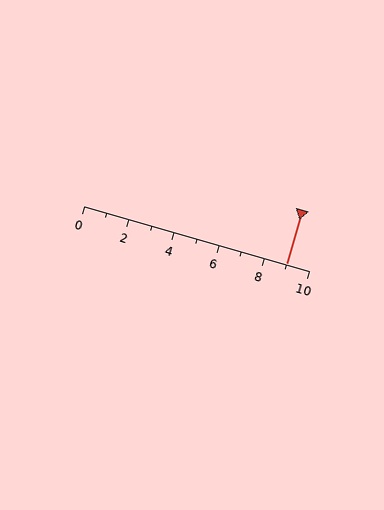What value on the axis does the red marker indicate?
The marker indicates approximately 9.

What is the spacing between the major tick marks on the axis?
The major ticks are spaced 2 apart.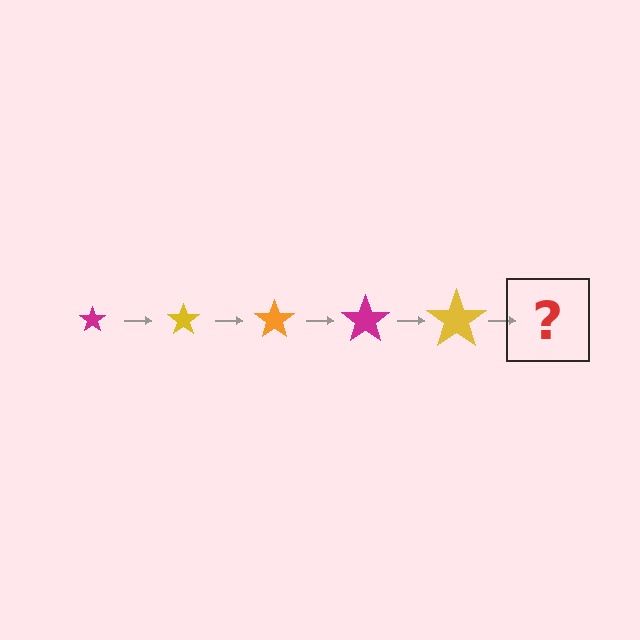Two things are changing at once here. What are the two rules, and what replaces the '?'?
The two rules are that the star grows larger each step and the color cycles through magenta, yellow, and orange. The '?' should be an orange star, larger than the previous one.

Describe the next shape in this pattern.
It should be an orange star, larger than the previous one.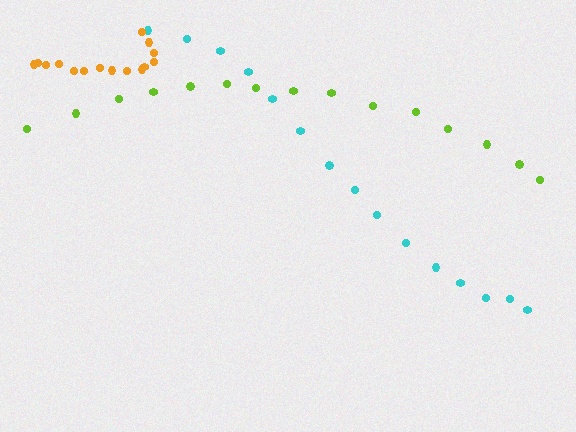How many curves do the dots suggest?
There are 3 distinct paths.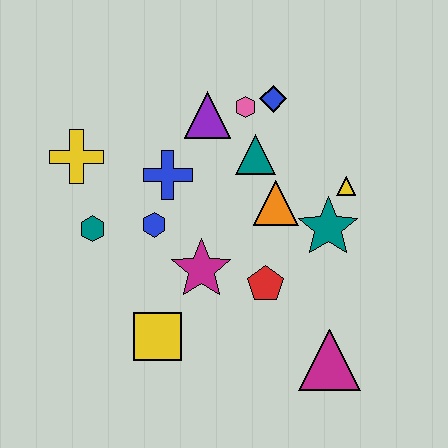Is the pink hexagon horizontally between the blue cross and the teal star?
Yes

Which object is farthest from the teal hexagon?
The magenta triangle is farthest from the teal hexagon.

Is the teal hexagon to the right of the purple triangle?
No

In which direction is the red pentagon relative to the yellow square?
The red pentagon is to the right of the yellow square.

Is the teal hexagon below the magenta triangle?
No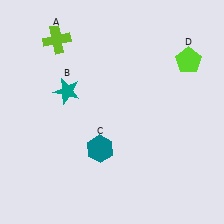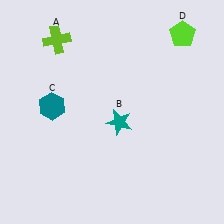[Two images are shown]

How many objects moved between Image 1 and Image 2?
3 objects moved between the two images.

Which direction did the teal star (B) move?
The teal star (B) moved right.